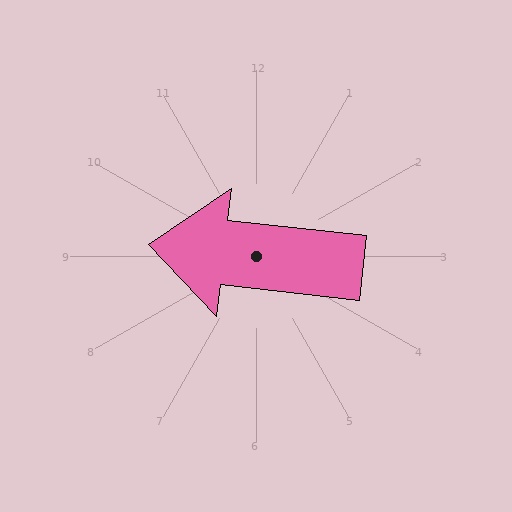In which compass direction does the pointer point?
West.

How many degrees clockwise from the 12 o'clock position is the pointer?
Approximately 276 degrees.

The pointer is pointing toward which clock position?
Roughly 9 o'clock.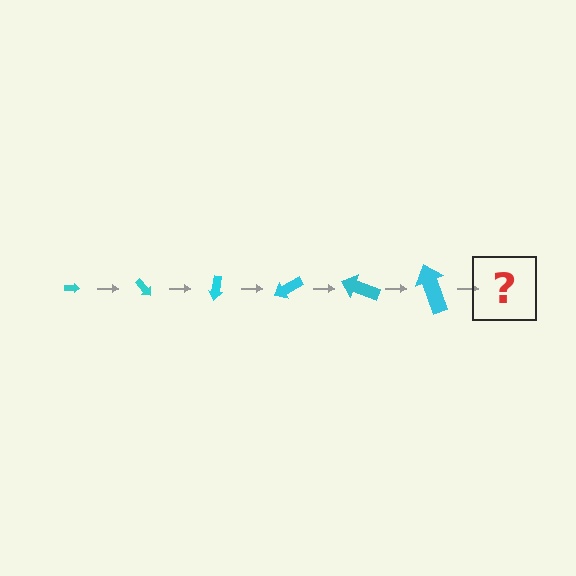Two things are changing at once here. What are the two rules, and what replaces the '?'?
The two rules are that the arrow grows larger each step and it rotates 50 degrees each step. The '?' should be an arrow, larger than the previous one and rotated 300 degrees from the start.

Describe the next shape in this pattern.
It should be an arrow, larger than the previous one and rotated 300 degrees from the start.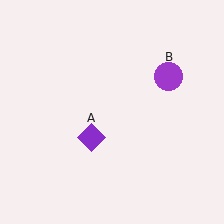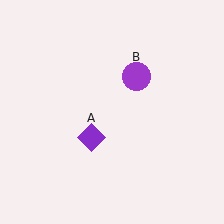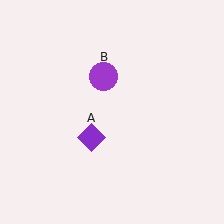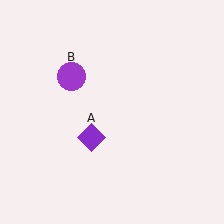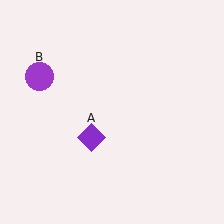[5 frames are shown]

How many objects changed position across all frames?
1 object changed position: purple circle (object B).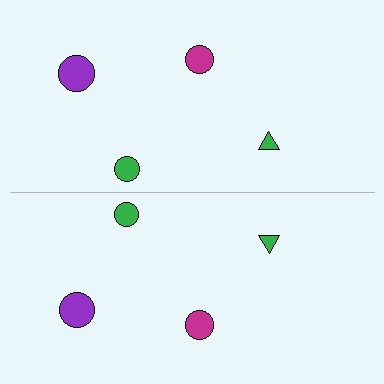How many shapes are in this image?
There are 8 shapes in this image.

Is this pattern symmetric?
Yes, this pattern has bilateral (reflection) symmetry.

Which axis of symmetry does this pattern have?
The pattern has a horizontal axis of symmetry running through the center of the image.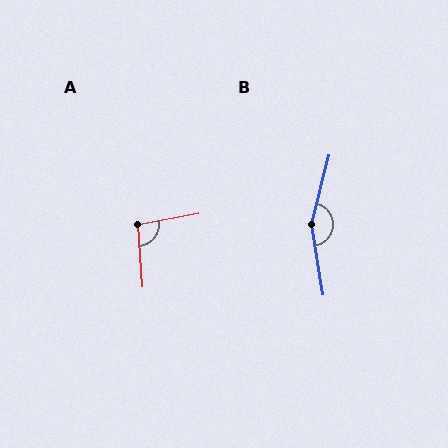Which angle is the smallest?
A, at approximately 97 degrees.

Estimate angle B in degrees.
Approximately 157 degrees.